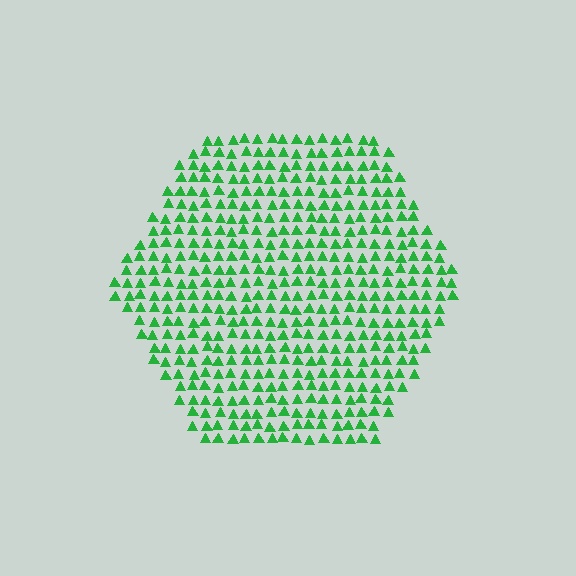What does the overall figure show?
The overall figure shows a hexagon.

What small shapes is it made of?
It is made of small triangles.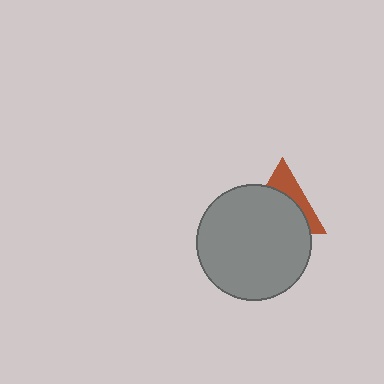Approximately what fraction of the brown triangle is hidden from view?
Roughly 65% of the brown triangle is hidden behind the gray circle.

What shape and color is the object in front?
The object in front is a gray circle.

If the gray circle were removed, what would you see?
You would see the complete brown triangle.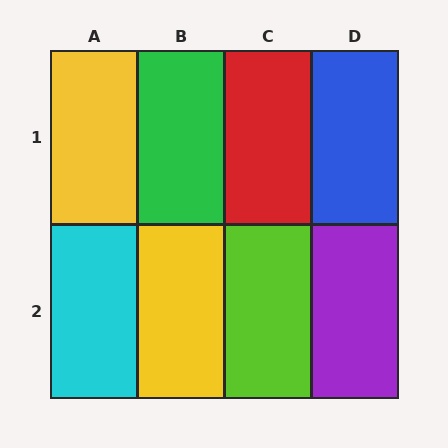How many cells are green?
1 cell is green.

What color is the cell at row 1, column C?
Red.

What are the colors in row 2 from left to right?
Cyan, yellow, lime, purple.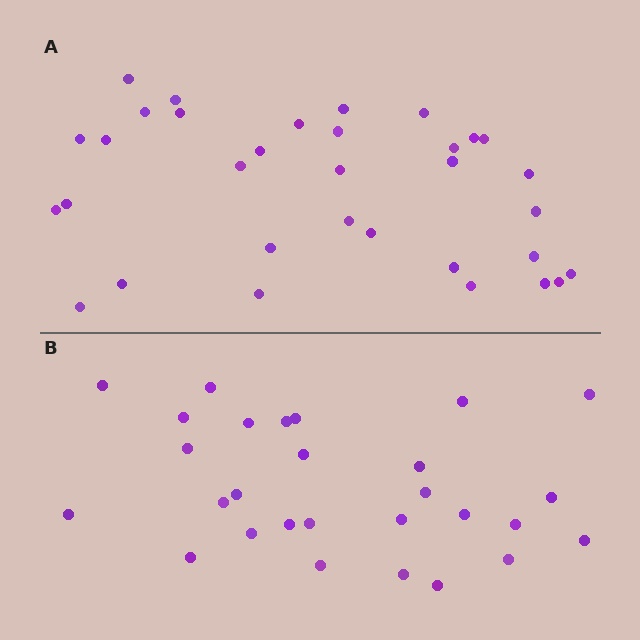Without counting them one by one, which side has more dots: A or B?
Region A (the top region) has more dots.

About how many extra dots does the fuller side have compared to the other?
Region A has about 5 more dots than region B.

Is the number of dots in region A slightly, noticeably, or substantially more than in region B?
Region A has only slightly more — the two regions are fairly close. The ratio is roughly 1.2 to 1.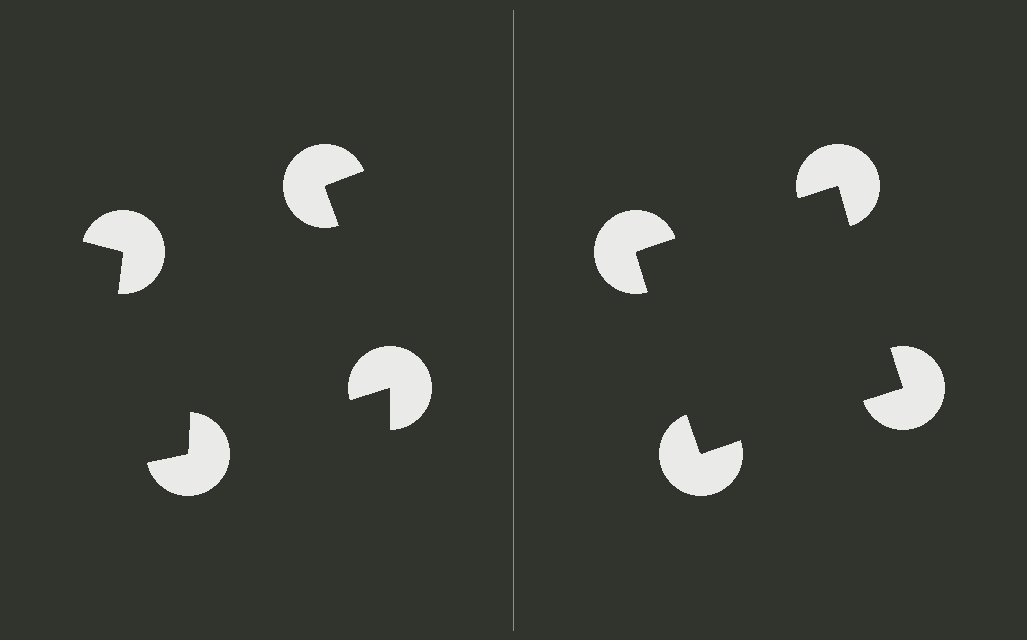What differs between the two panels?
The pac-man discs are positioned identically on both sides; only the wedge orientations differ. On the right they align to a square; on the left they are misaligned.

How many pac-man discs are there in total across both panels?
8 — 4 on each side.